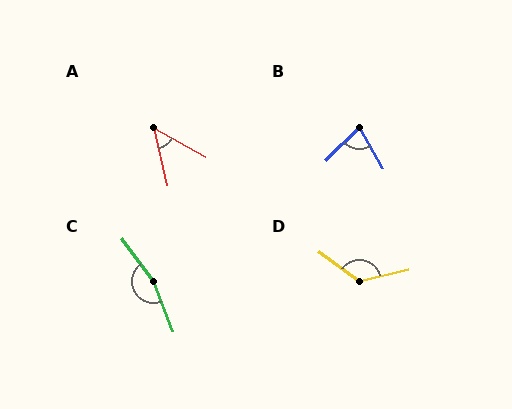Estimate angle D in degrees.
Approximately 129 degrees.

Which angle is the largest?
C, at approximately 165 degrees.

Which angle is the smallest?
A, at approximately 48 degrees.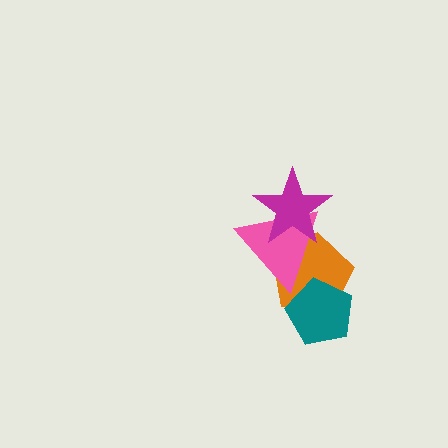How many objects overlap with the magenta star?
2 objects overlap with the magenta star.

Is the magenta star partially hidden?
No, no other shape covers it.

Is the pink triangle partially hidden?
Yes, it is partially covered by another shape.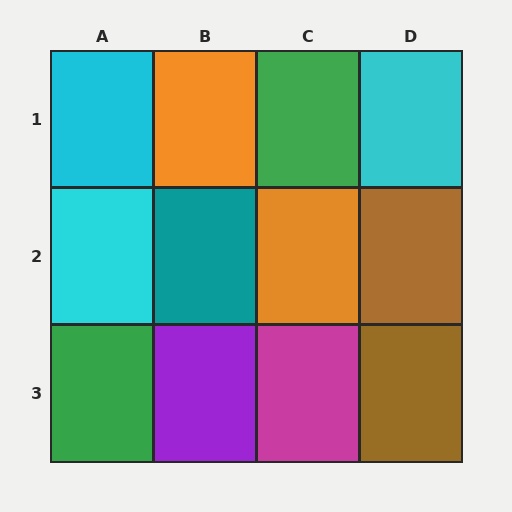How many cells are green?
2 cells are green.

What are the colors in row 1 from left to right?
Cyan, orange, green, cyan.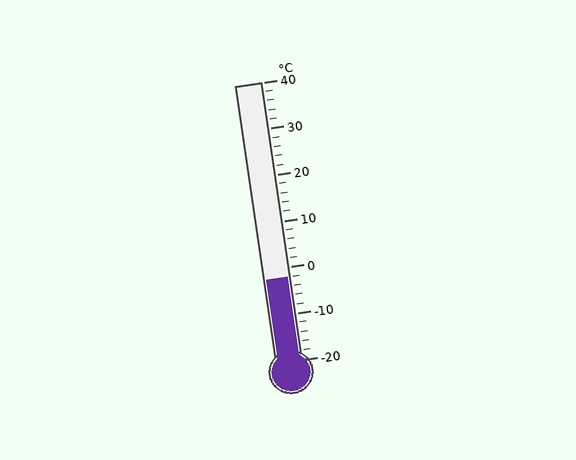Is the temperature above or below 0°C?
The temperature is below 0°C.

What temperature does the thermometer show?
The thermometer shows approximately -2°C.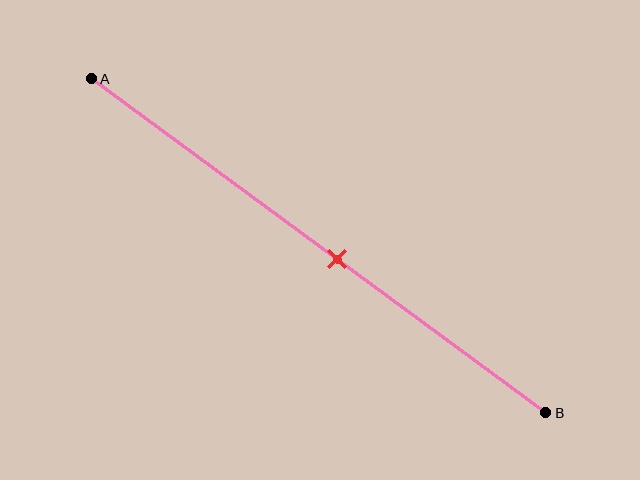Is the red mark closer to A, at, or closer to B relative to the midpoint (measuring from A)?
The red mark is closer to point B than the midpoint of segment AB.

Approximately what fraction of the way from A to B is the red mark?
The red mark is approximately 55% of the way from A to B.